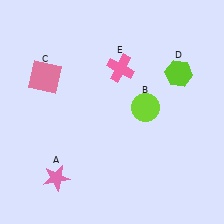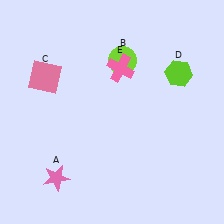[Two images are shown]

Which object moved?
The lime circle (B) moved up.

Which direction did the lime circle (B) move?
The lime circle (B) moved up.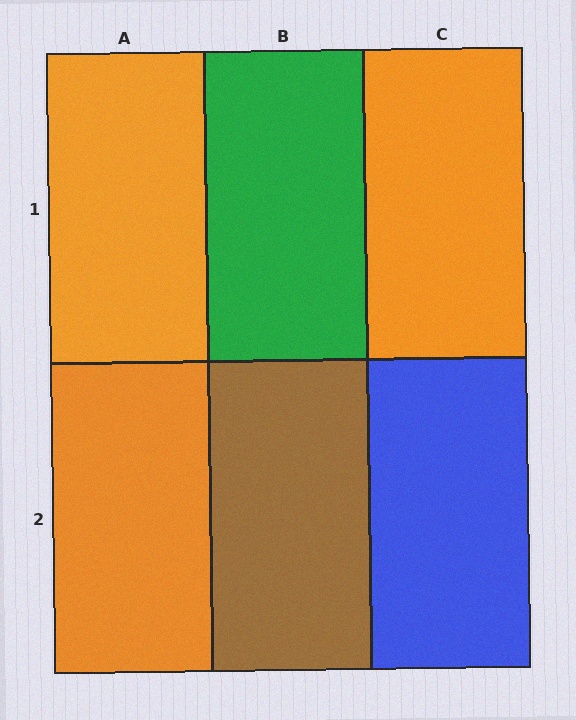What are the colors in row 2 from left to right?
Orange, brown, blue.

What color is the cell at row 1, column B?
Green.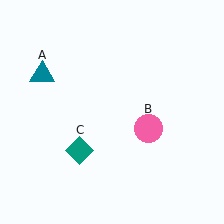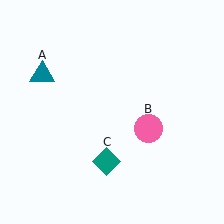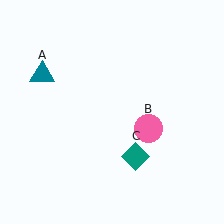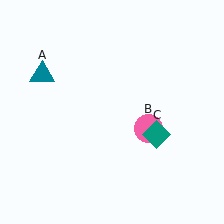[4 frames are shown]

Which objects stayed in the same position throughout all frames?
Teal triangle (object A) and pink circle (object B) remained stationary.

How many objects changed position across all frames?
1 object changed position: teal diamond (object C).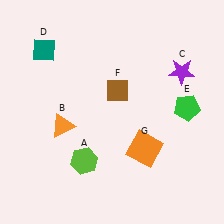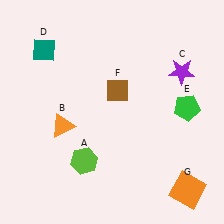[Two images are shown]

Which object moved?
The orange square (G) moved right.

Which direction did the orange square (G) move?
The orange square (G) moved right.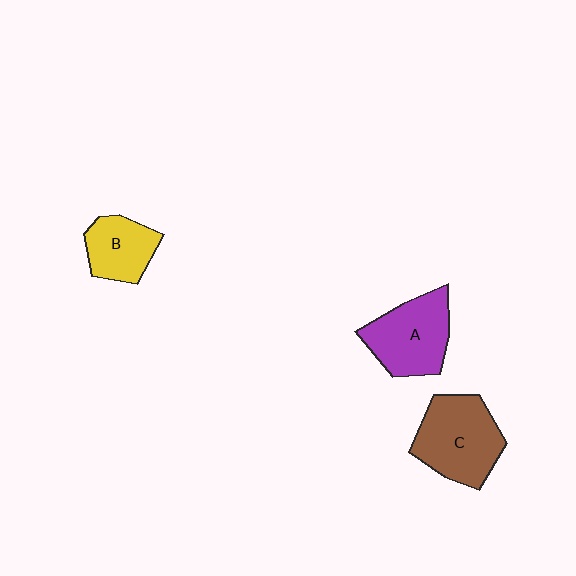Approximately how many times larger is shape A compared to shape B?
Approximately 1.4 times.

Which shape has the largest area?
Shape C (brown).